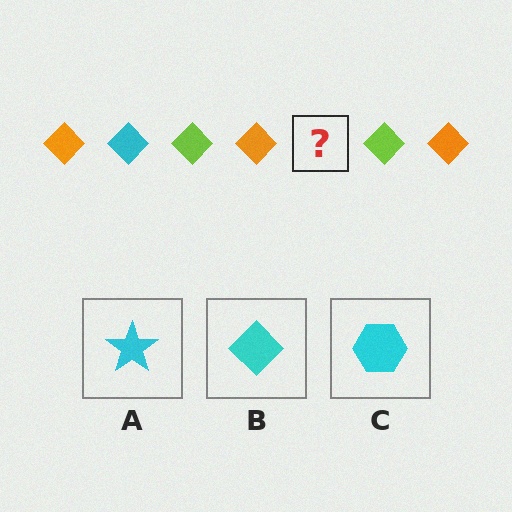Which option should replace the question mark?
Option B.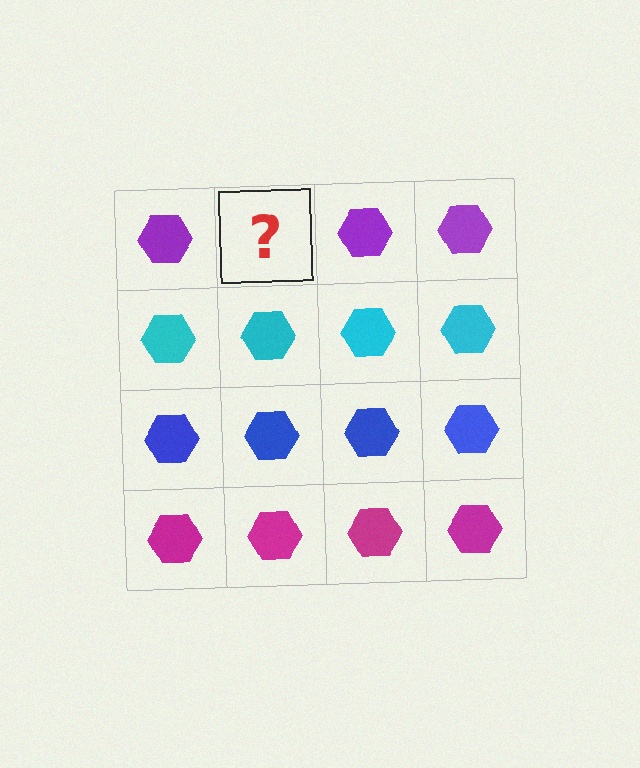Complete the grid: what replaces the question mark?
The question mark should be replaced with a purple hexagon.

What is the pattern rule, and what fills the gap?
The rule is that each row has a consistent color. The gap should be filled with a purple hexagon.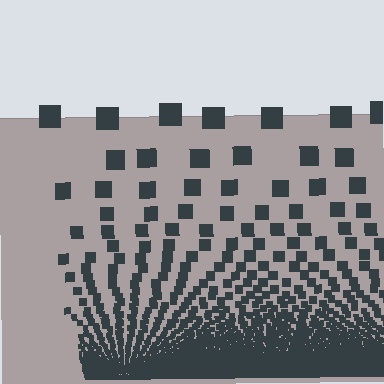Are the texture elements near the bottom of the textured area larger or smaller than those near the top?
Smaller. The gradient is inverted — elements near the bottom are smaller and denser.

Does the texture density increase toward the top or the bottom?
Density increases toward the bottom.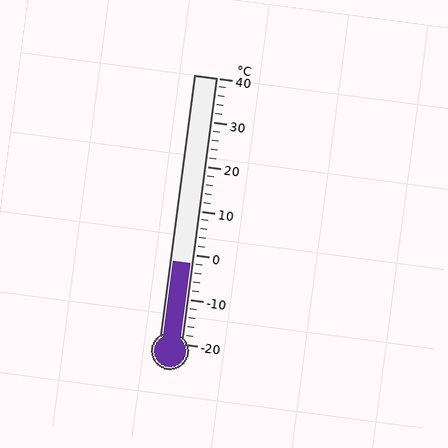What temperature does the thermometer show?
The thermometer shows approximately -2°C.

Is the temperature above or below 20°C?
The temperature is below 20°C.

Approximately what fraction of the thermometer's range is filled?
The thermometer is filled to approximately 30% of its range.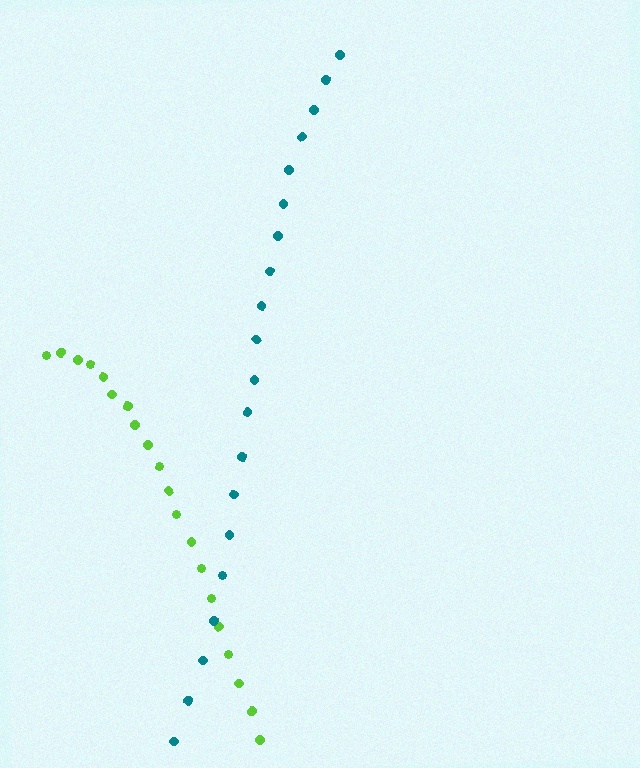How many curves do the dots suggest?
There are 2 distinct paths.